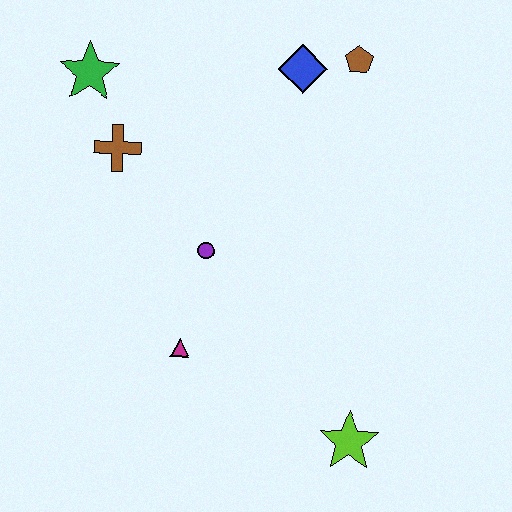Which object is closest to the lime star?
The magenta triangle is closest to the lime star.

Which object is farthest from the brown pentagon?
The lime star is farthest from the brown pentagon.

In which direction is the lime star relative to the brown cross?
The lime star is below the brown cross.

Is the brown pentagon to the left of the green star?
No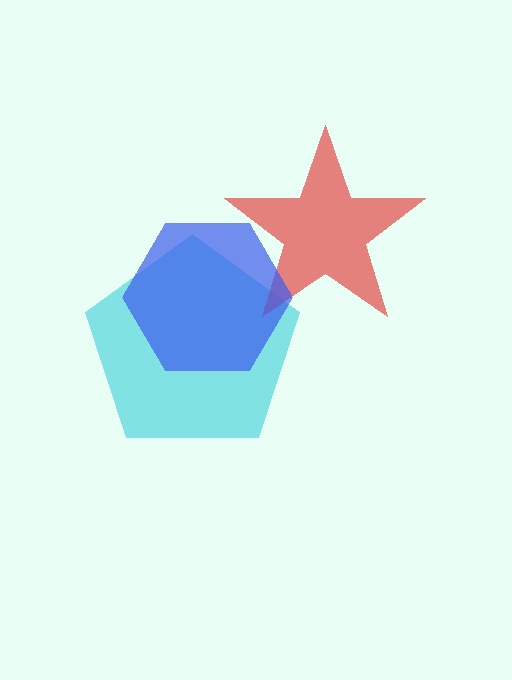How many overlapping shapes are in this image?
There are 3 overlapping shapes in the image.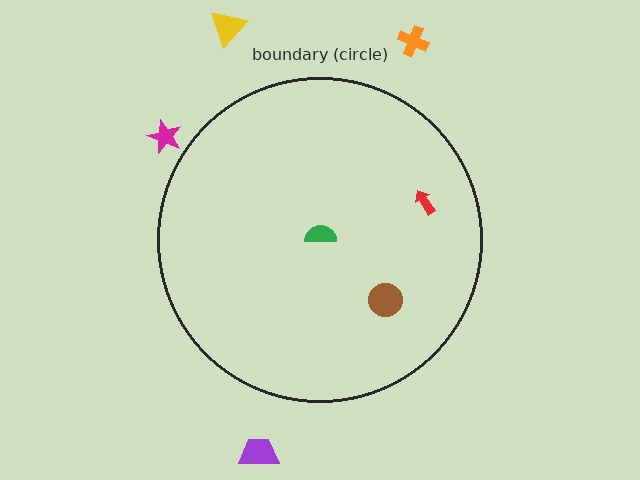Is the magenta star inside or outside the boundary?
Outside.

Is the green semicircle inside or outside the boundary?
Inside.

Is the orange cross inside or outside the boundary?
Outside.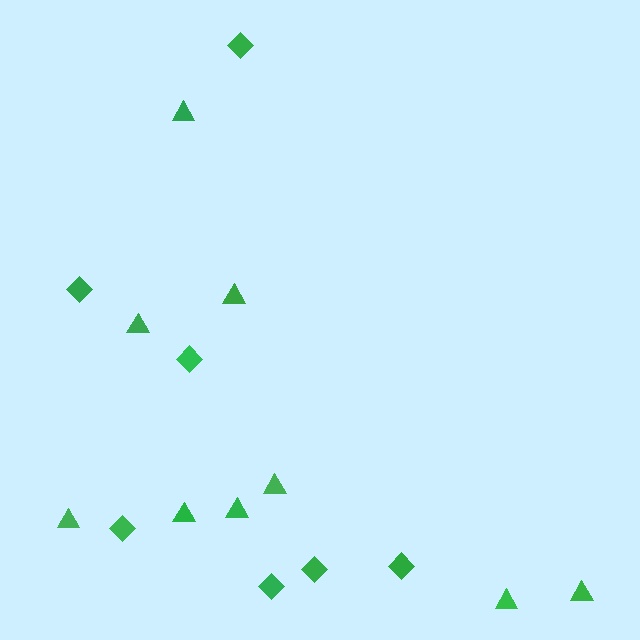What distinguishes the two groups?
There are 2 groups: one group of diamonds (7) and one group of triangles (9).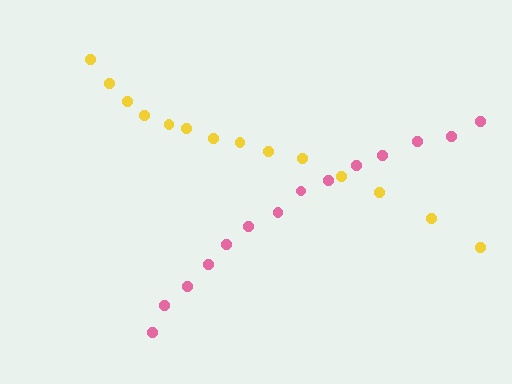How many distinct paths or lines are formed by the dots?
There are 2 distinct paths.